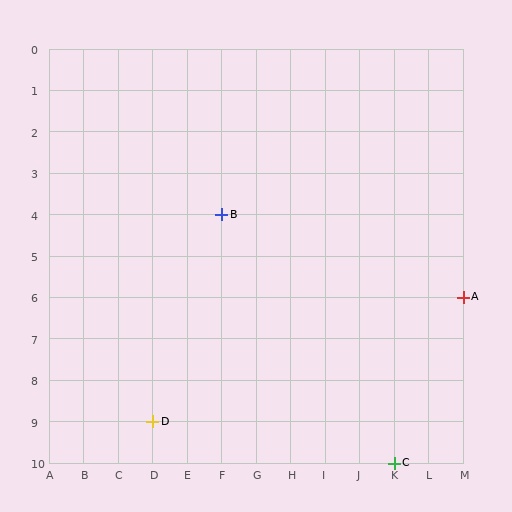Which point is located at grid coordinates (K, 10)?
Point C is at (K, 10).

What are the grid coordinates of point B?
Point B is at grid coordinates (F, 4).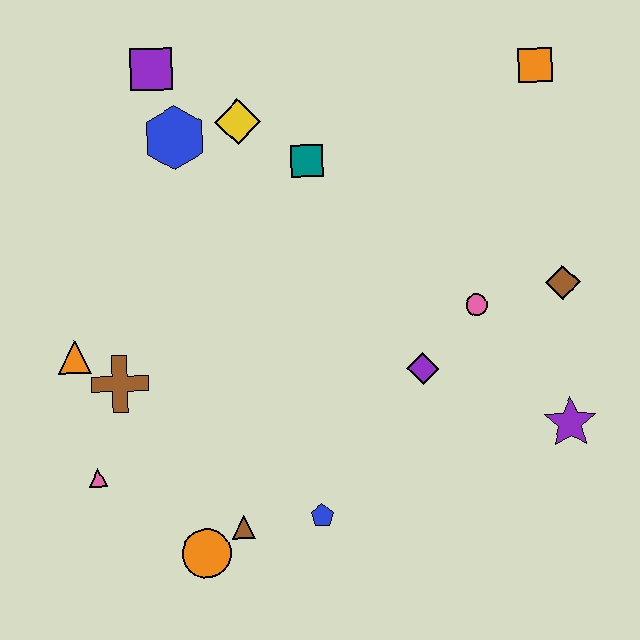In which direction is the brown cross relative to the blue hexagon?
The brown cross is below the blue hexagon.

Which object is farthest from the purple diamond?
The purple square is farthest from the purple diamond.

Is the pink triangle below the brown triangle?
No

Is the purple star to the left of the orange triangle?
No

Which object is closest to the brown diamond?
The pink circle is closest to the brown diamond.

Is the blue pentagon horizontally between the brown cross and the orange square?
Yes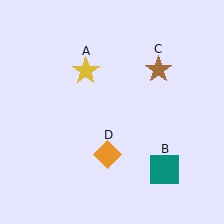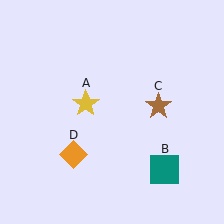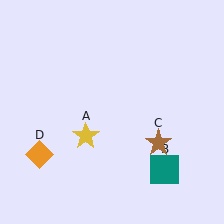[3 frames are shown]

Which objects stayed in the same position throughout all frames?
Teal square (object B) remained stationary.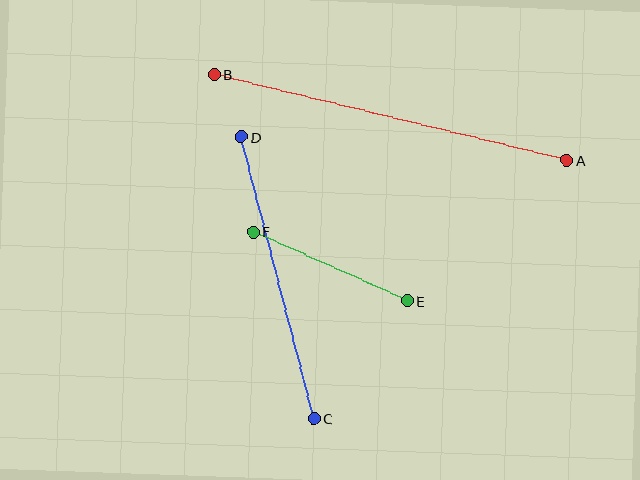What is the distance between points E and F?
The distance is approximately 168 pixels.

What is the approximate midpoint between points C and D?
The midpoint is at approximately (278, 278) pixels.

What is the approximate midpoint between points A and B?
The midpoint is at approximately (390, 117) pixels.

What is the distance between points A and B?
The distance is approximately 363 pixels.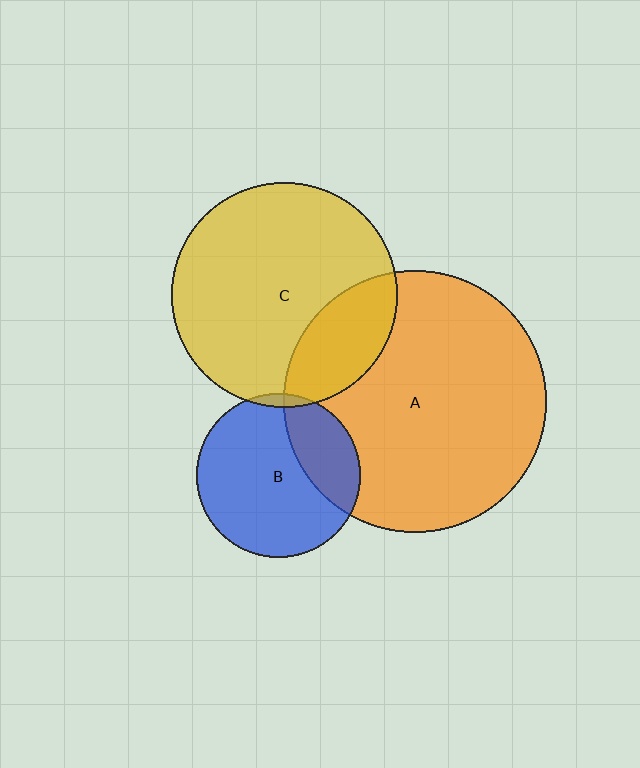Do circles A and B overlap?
Yes.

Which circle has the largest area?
Circle A (orange).